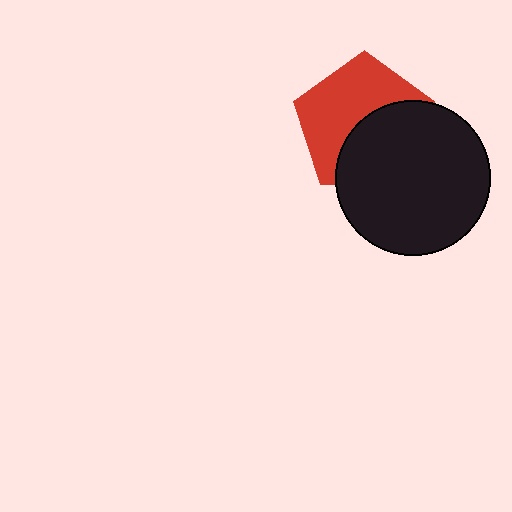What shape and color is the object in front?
The object in front is a black circle.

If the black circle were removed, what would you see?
You would see the complete red pentagon.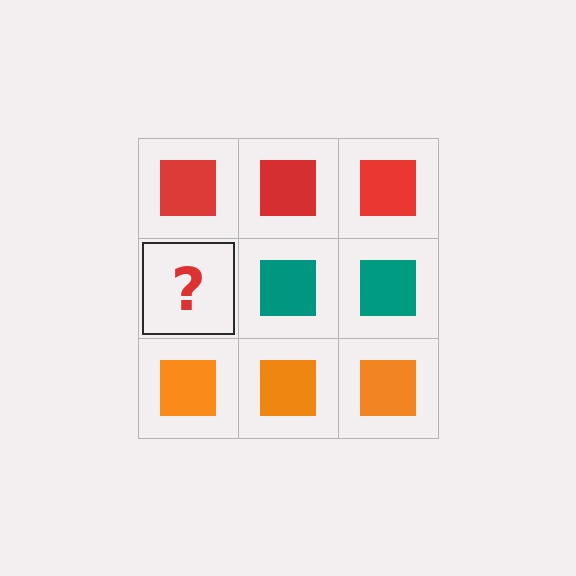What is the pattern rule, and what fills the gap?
The rule is that each row has a consistent color. The gap should be filled with a teal square.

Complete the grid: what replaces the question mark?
The question mark should be replaced with a teal square.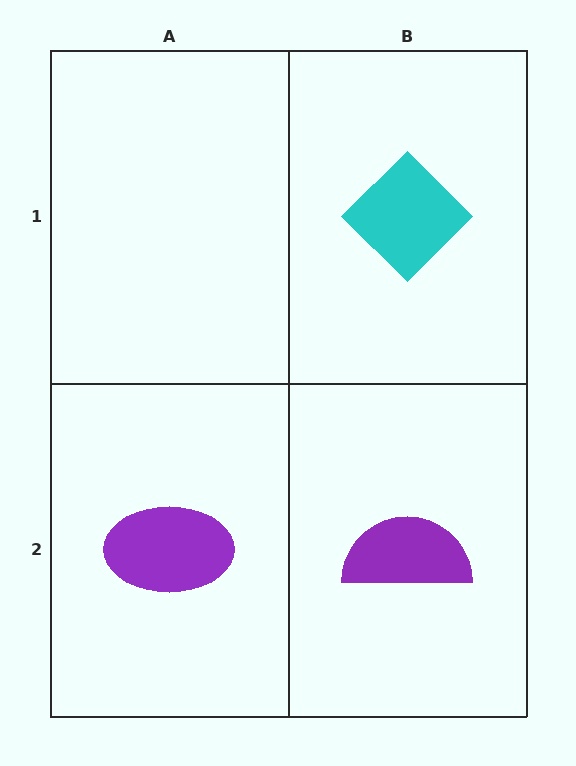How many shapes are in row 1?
1 shape.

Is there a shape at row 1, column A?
No, that cell is empty.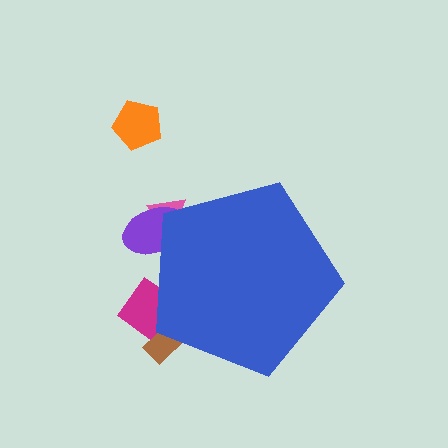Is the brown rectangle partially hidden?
Yes, the brown rectangle is partially hidden behind the blue pentagon.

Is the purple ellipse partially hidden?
Yes, the purple ellipse is partially hidden behind the blue pentagon.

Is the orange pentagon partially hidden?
No, the orange pentagon is fully visible.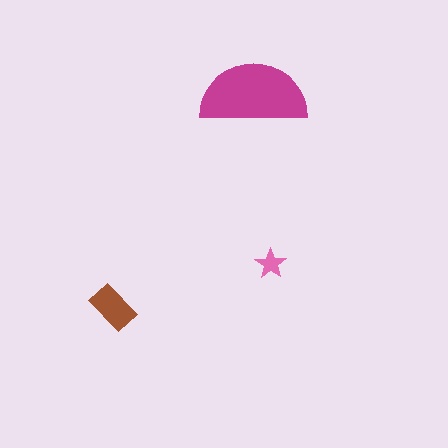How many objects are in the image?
There are 3 objects in the image.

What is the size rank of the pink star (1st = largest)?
3rd.